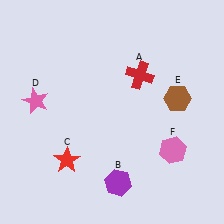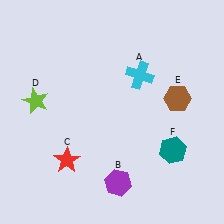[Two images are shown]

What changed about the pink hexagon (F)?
In Image 1, F is pink. In Image 2, it changed to teal.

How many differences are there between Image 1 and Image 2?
There are 3 differences between the two images.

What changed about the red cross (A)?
In Image 1, A is red. In Image 2, it changed to cyan.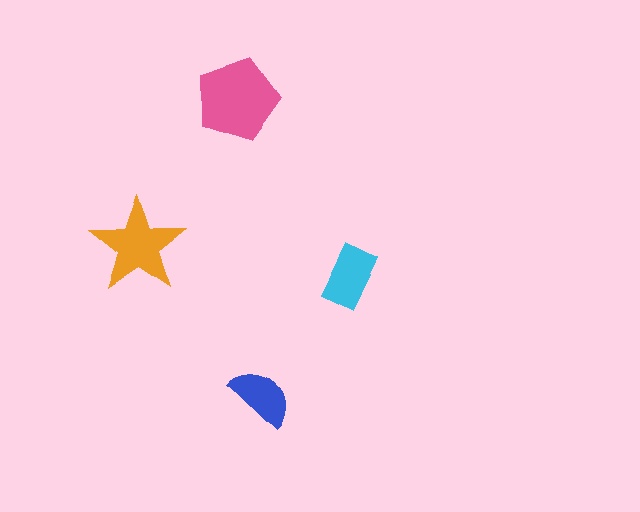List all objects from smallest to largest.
The blue semicircle, the cyan rectangle, the orange star, the pink pentagon.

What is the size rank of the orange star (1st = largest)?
2nd.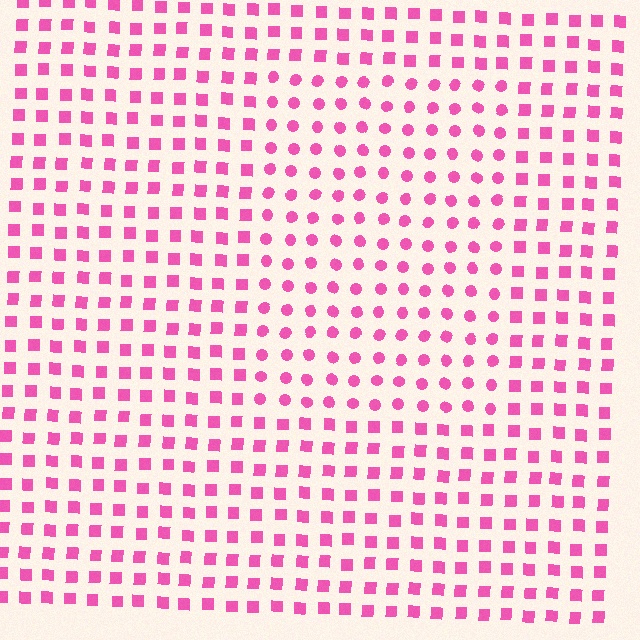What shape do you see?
I see a rectangle.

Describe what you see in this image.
The image is filled with small pink elements arranged in a uniform grid. A rectangle-shaped region contains circles, while the surrounding area contains squares. The boundary is defined purely by the change in element shape.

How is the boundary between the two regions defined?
The boundary is defined by a change in element shape: circles inside vs. squares outside. All elements share the same color and spacing.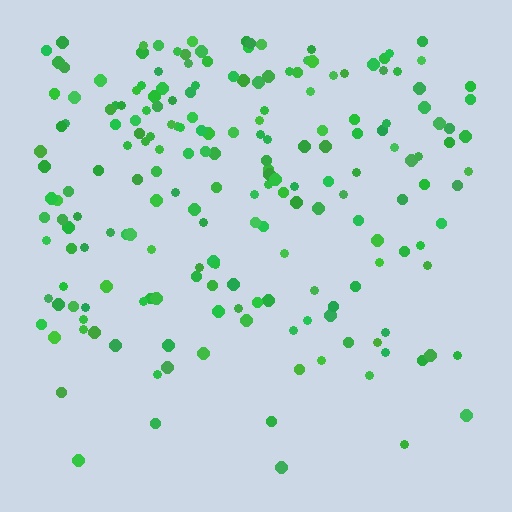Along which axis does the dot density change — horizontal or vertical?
Vertical.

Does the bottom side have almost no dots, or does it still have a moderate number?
Still a moderate number, just noticeably fewer than the top.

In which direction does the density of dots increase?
From bottom to top, with the top side densest.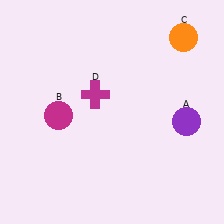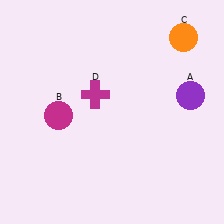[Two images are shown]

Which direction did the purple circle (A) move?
The purple circle (A) moved up.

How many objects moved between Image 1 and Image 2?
1 object moved between the two images.